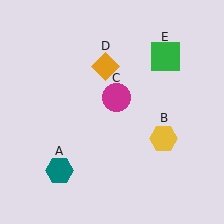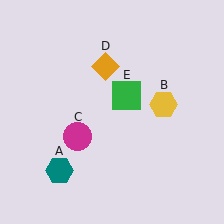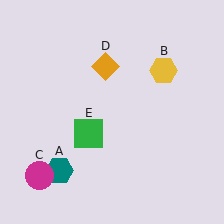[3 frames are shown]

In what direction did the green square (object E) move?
The green square (object E) moved down and to the left.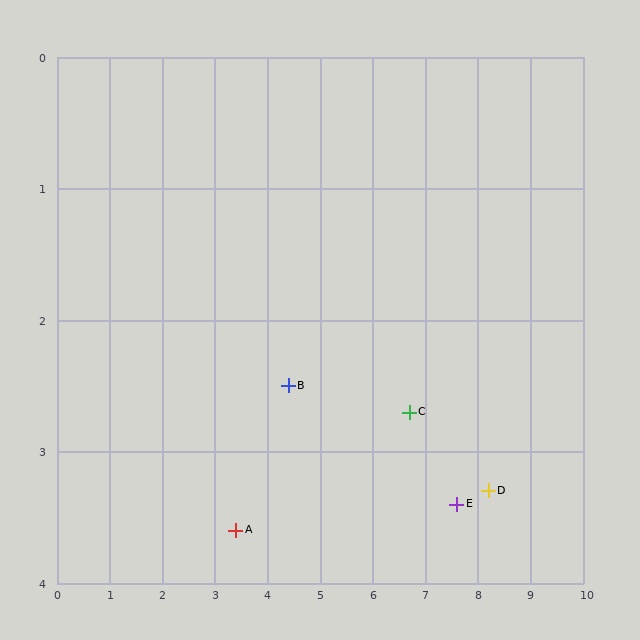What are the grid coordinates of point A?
Point A is at approximately (3.4, 3.6).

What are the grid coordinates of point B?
Point B is at approximately (4.4, 2.5).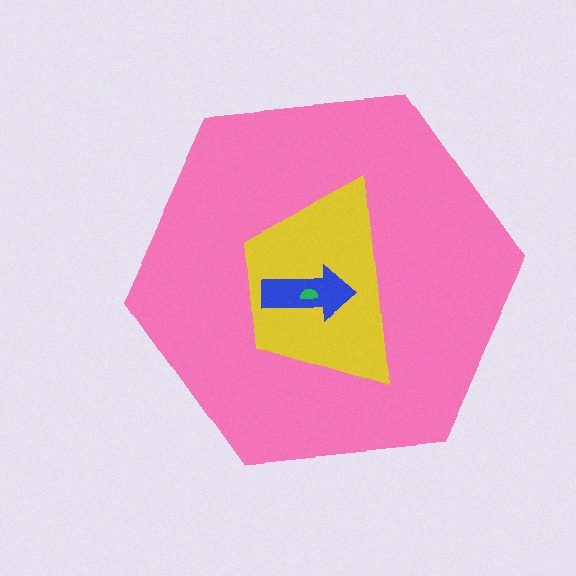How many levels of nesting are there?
4.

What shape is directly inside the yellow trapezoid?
The blue arrow.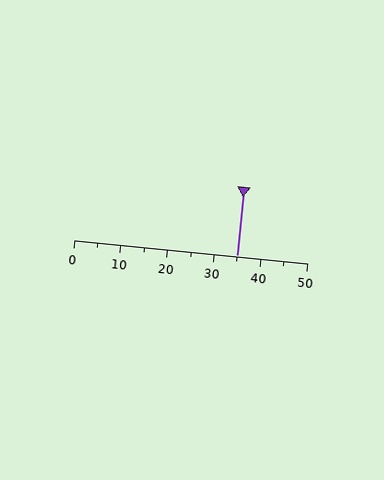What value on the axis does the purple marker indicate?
The marker indicates approximately 35.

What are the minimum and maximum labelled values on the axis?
The axis runs from 0 to 50.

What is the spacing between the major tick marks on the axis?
The major ticks are spaced 10 apart.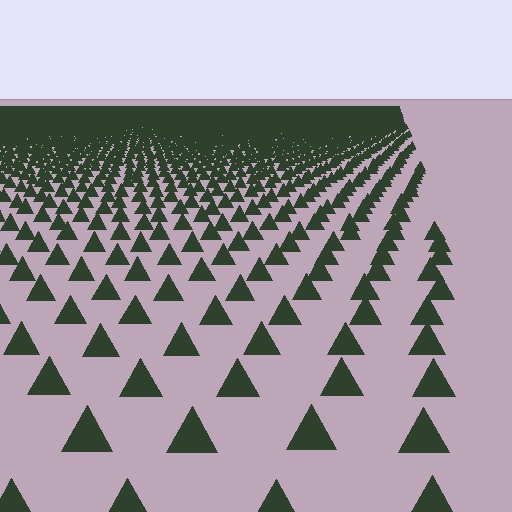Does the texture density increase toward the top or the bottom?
Density increases toward the top.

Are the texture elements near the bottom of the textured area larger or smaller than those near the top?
Larger. Near the bottom, elements are closer to the viewer and appear at a bigger on-screen size.